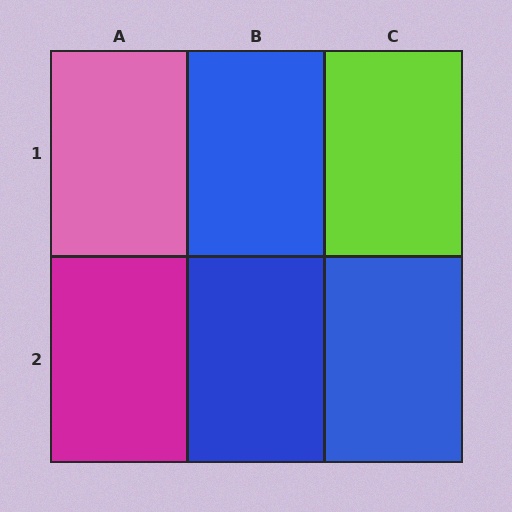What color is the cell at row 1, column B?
Blue.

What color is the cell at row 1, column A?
Pink.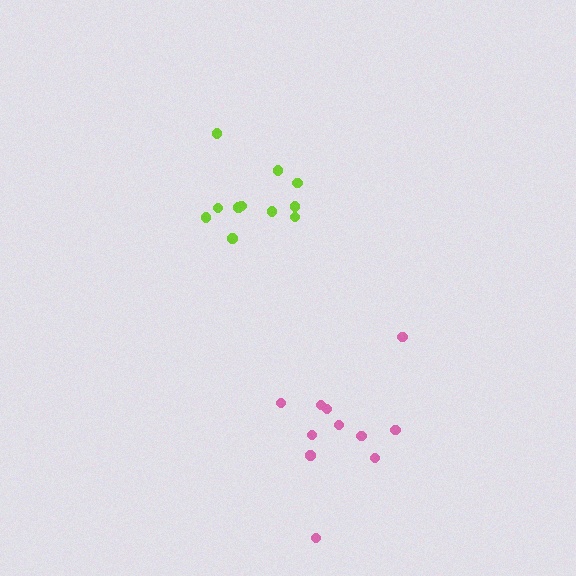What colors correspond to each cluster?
The clusters are colored: pink, lime.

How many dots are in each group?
Group 1: 11 dots, Group 2: 11 dots (22 total).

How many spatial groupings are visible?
There are 2 spatial groupings.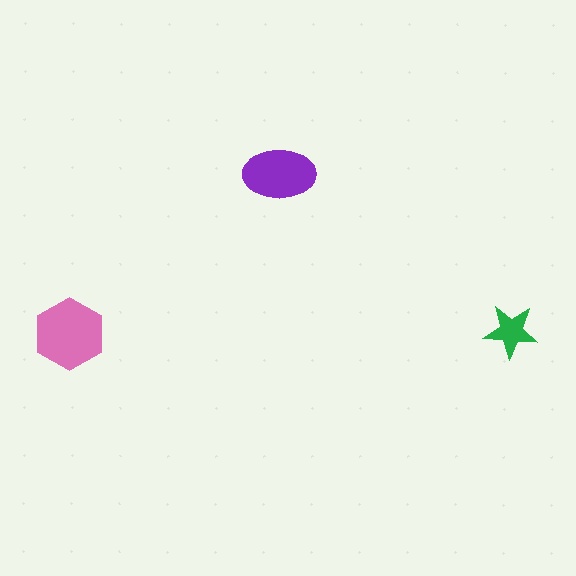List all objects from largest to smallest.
The pink hexagon, the purple ellipse, the green star.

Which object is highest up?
The purple ellipse is topmost.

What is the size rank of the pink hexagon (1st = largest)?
1st.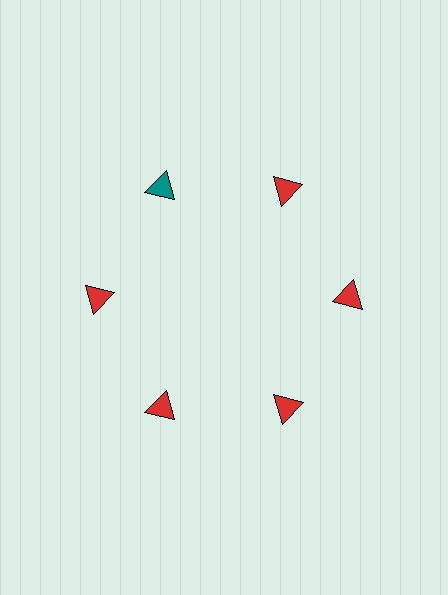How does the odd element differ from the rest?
It has a different color: teal instead of red.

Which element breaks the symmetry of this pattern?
The teal triangle at roughly the 11 o'clock position breaks the symmetry. All other shapes are red triangles.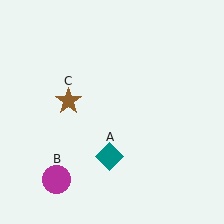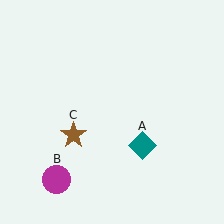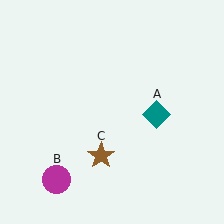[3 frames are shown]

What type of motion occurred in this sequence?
The teal diamond (object A), brown star (object C) rotated counterclockwise around the center of the scene.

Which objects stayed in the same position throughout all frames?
Magenta circle (object B) remained stationary.